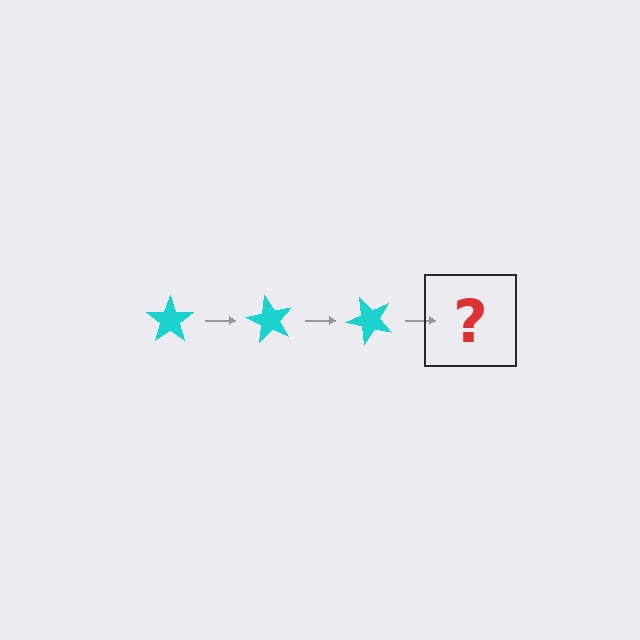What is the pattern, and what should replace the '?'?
The pattern is that the star rotates 60 degrees each step. The '?' should be a cyan star rotated 180 degrees.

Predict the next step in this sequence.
The next step is a cyan star rotated 180 degrees.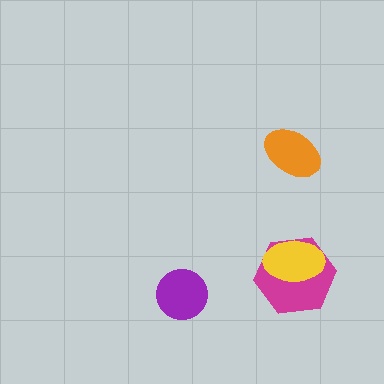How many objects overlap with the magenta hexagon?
1 object overlaps with the magenta hexagon.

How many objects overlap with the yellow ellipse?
1 object overlaps with the yellow ellipse.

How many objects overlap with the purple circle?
0 objects overlap with the purple circle.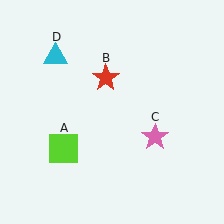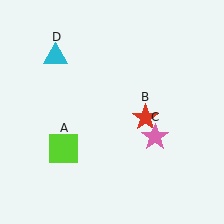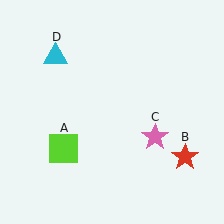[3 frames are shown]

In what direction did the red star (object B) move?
The red star (object B) moved down and to the right.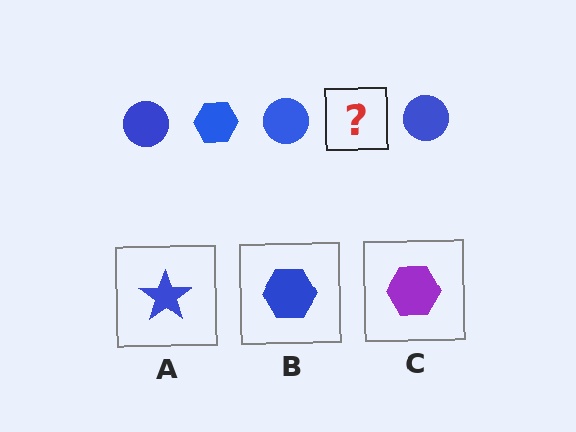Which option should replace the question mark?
Option B.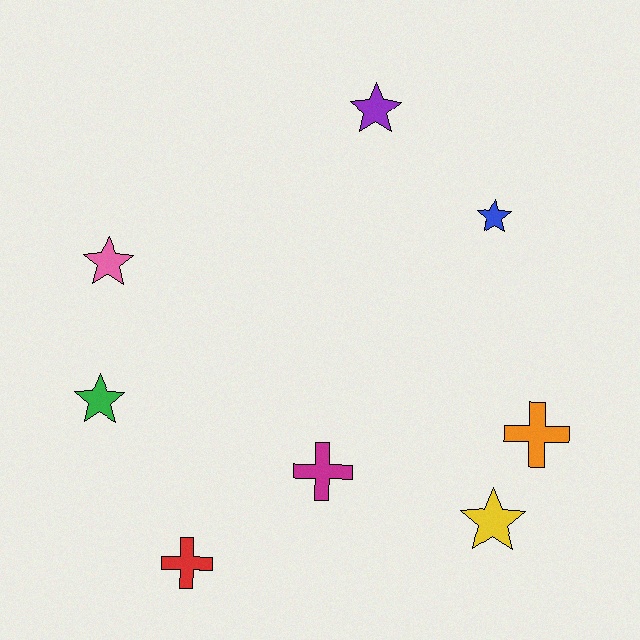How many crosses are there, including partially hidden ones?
There are 3 crosses.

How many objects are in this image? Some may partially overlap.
There are 8 objects.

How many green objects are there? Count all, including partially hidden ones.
There is 1 green object.